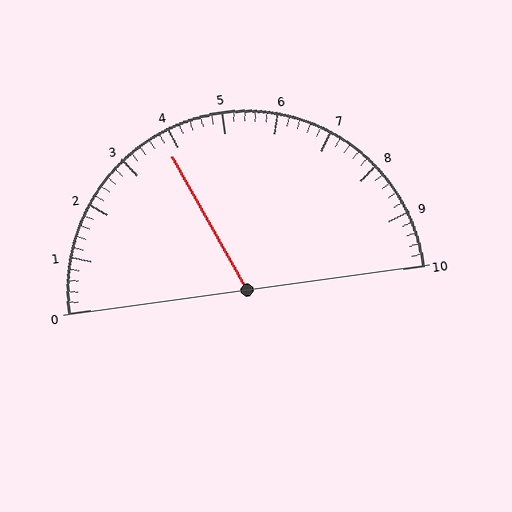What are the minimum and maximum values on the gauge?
The gauge ranges from 0 to 10.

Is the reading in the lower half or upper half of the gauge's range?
The reading is in the lower half of the range (0 to 10).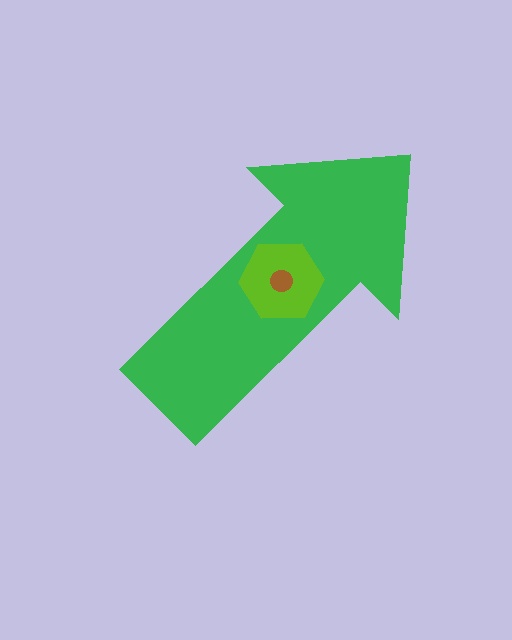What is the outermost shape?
The green arrow.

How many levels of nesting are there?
3.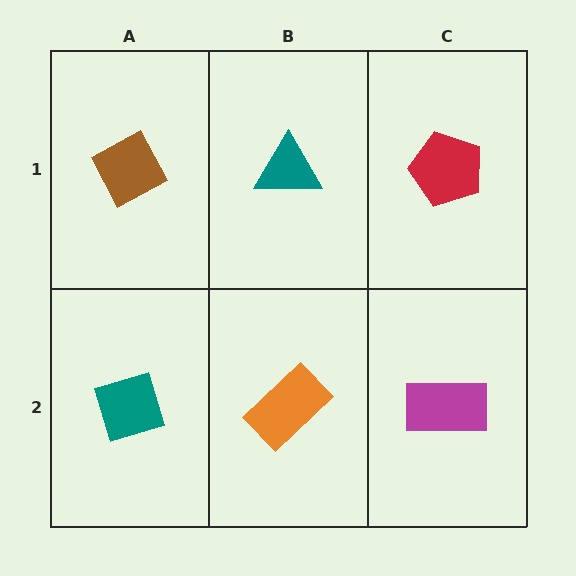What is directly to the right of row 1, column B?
A red pentagon.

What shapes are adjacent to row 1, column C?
A magenta rectangle (row 2, column C), a teal triangle (row 1, column B).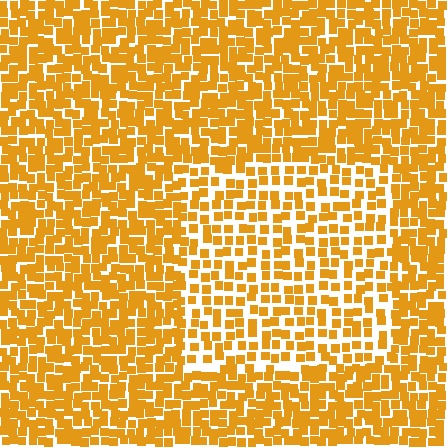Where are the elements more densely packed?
The elements are more densely packed outside the rectangle boundary.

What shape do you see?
I see a rectangle.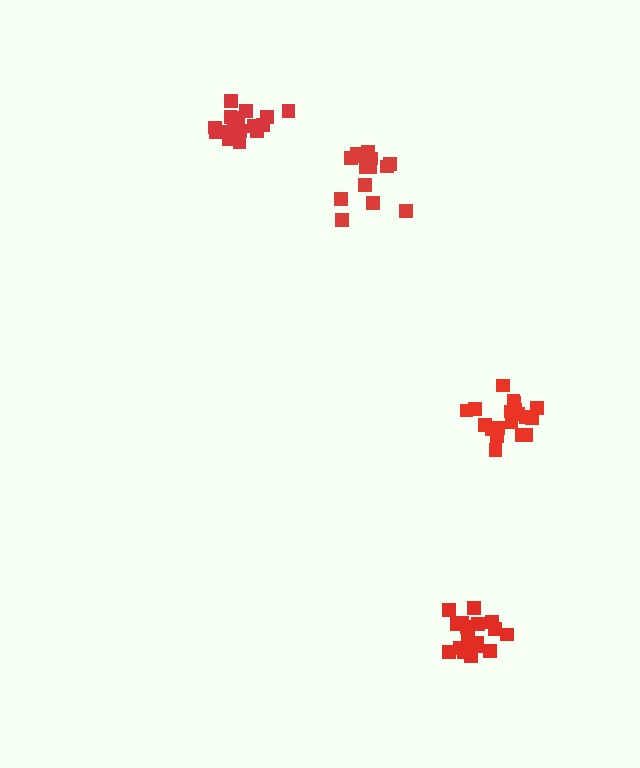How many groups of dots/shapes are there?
There are 4 groups.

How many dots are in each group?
Group 1: 16 dots, Group 2: 18 dots, Group 3: 14 dots, Group 4: 19 dots (67 total).